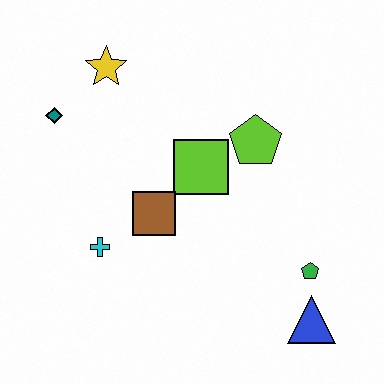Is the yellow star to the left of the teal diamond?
No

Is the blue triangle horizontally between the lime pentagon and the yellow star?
No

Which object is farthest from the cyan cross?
The blue triangle is farthest from the cyan cross.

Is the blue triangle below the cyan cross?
Yes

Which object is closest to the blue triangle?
The green pentagon is closest to the blue triangle.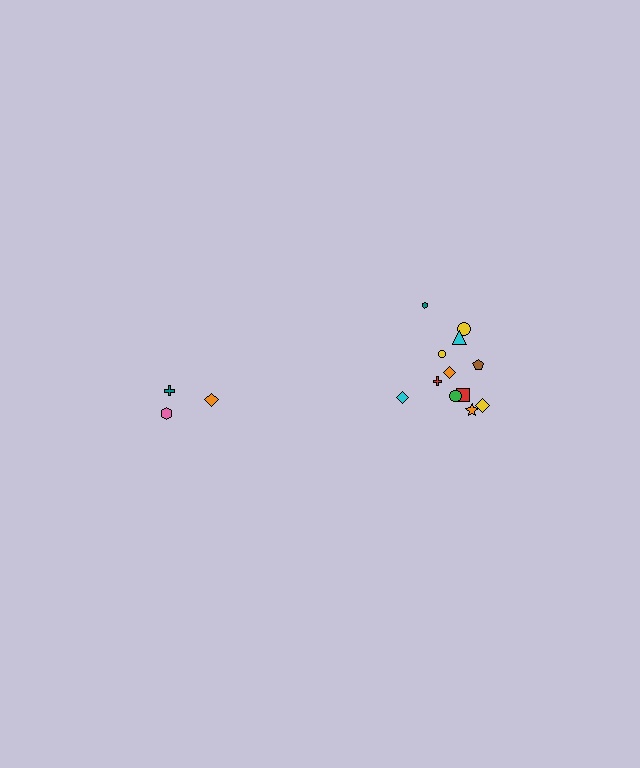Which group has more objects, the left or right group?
The right group.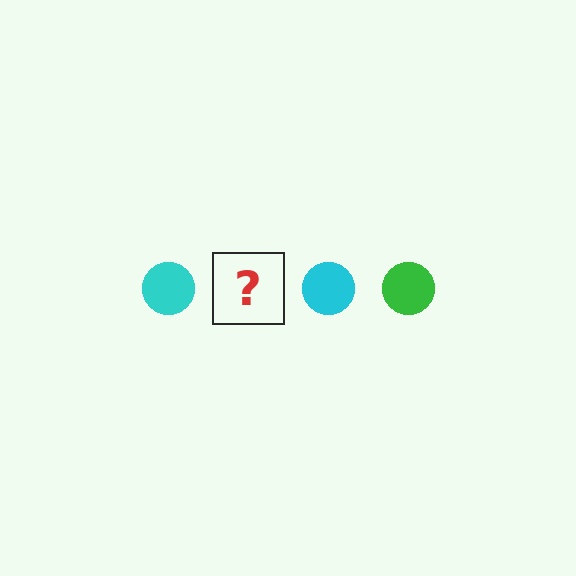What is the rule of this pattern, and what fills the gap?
The rule is that the pattern cycles through cyan, green circles. The gap should be filled with a green circle.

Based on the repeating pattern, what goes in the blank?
The blank should be a green circle.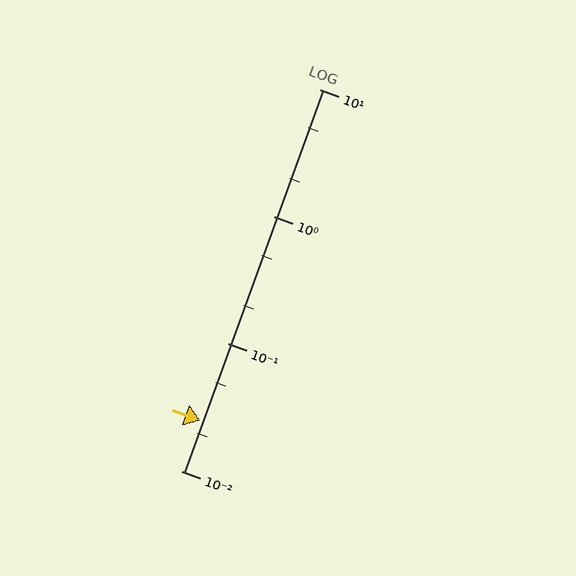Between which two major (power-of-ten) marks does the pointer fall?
The pointer is between 0.01 and 0.1.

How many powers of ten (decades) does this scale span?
The scale spans 3 decades, from 0.01 to 10.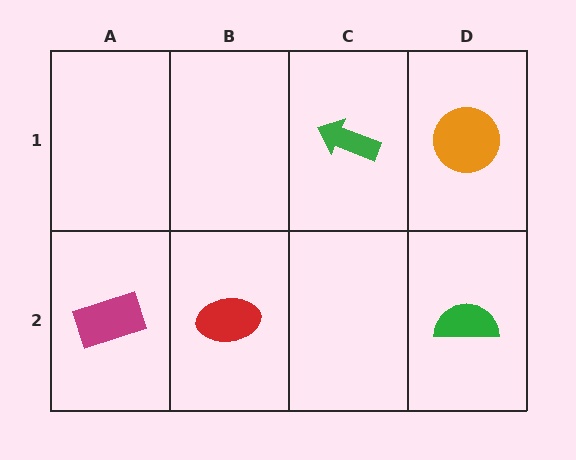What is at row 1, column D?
An orange circle.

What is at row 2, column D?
A green semicircle.